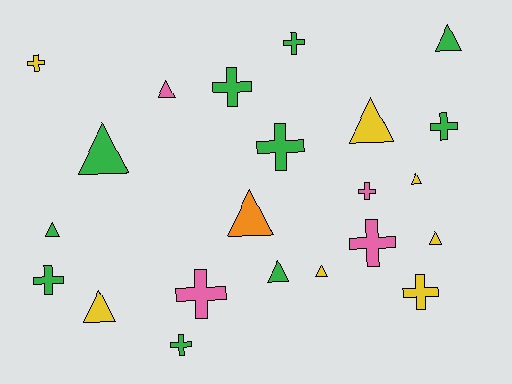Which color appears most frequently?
Green, with 10 objects.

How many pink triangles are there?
There is 1 pink triangle.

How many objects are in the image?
There are 22 objects.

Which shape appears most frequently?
Cross, with 11 objects.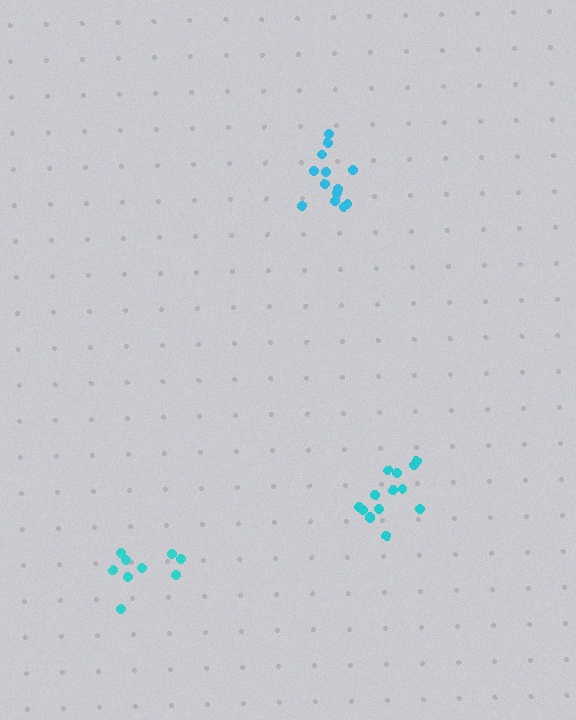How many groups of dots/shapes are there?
There are 3 groups.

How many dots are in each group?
Group 1: 14 dots, Group 2: 9 dots, Group 3: 13 dots (36 total).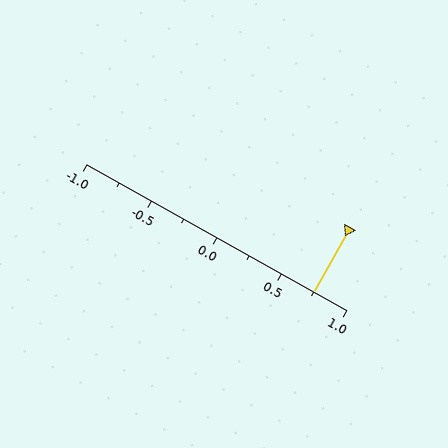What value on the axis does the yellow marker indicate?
The marker indicates approximately 0.75.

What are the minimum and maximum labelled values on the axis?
The axis runs from -1.0 to 1.0.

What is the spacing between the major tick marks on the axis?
The major ticks are spaced 0.5 apart.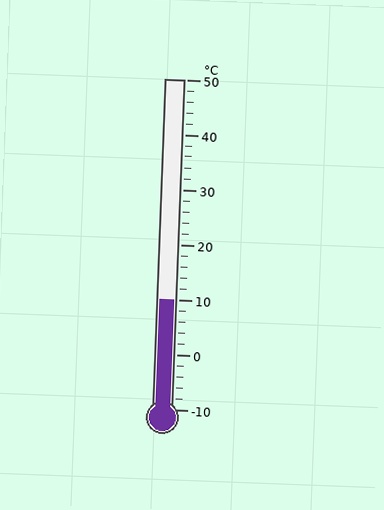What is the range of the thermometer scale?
The thermometer scale ranges from -10°C to 50°C.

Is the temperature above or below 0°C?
The temperature is above 0°C.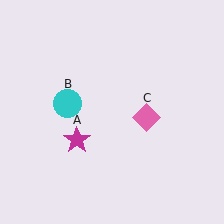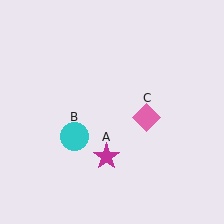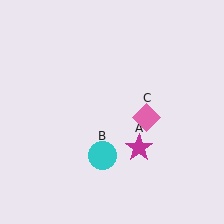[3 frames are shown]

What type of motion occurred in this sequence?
The magenta star (object A), cyan circle (object B) rotated counterclockwise around the center of the scene.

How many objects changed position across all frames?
2 objects changed position: magenta star (object A), cyan circle (object B).